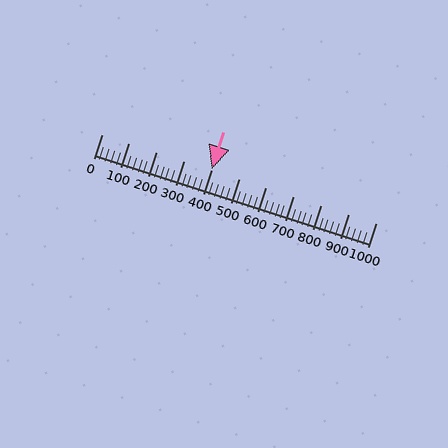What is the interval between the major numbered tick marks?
The major tick marks are spaced 100 units apart.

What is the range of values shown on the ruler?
The ruler shows values from 0 to 1000.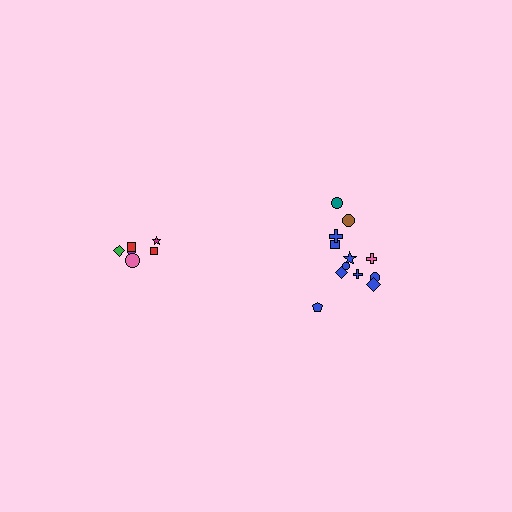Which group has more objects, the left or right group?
The right group.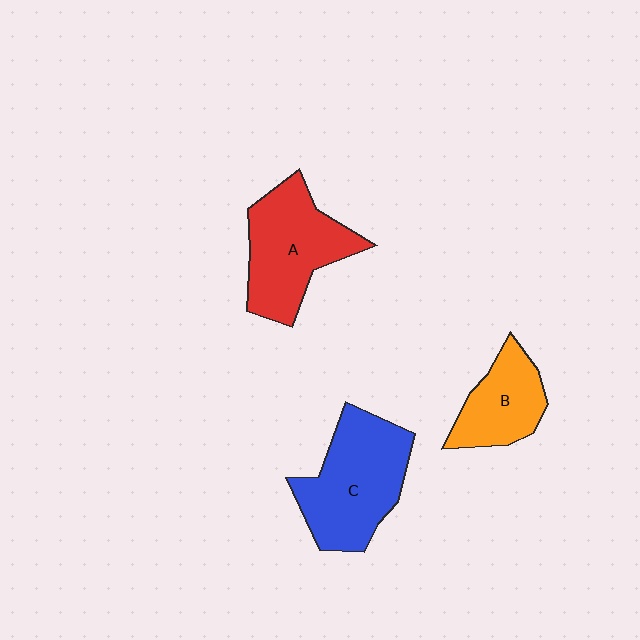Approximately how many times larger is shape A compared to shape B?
Approximately 1.5 times.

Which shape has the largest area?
Shape C (blue).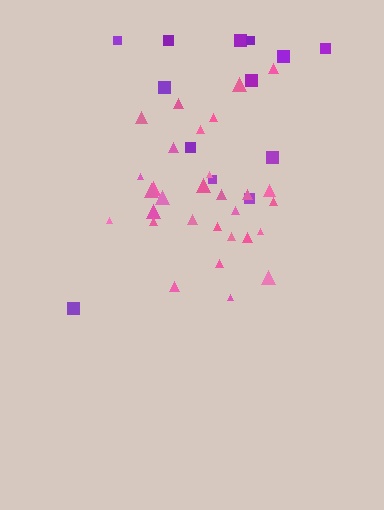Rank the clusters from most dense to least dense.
pink, purple.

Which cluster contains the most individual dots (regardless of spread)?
Pink (30).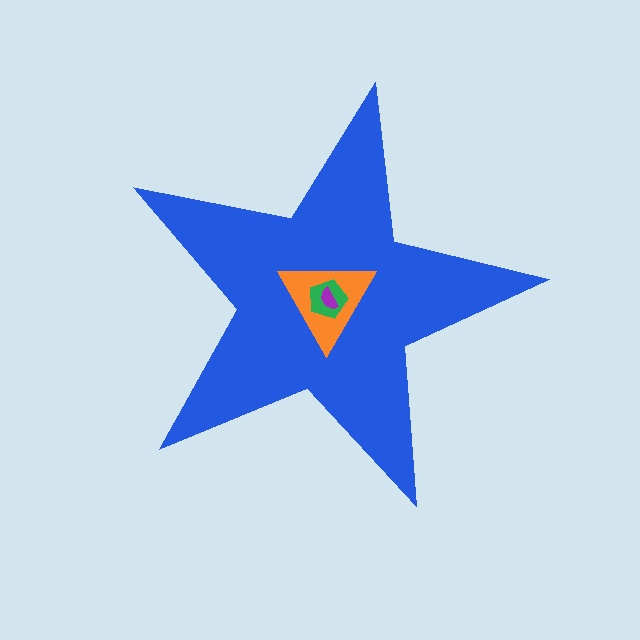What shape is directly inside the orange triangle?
The green pentagon.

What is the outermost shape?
The blue star.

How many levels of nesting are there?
4.